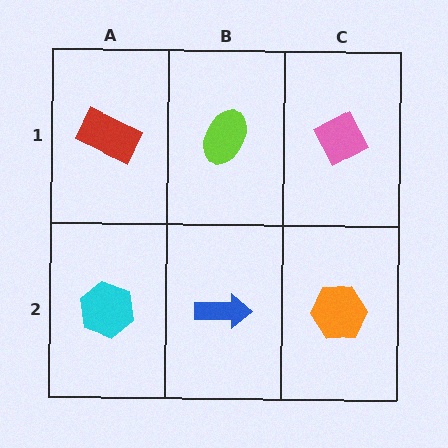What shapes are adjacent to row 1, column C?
An orange hexagon (row 2, column C), a lime ellipse (row 1, column B).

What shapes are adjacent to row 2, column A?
A red rectangle (row 1, column A), a blue arrow (row 2, column B).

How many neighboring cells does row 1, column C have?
2.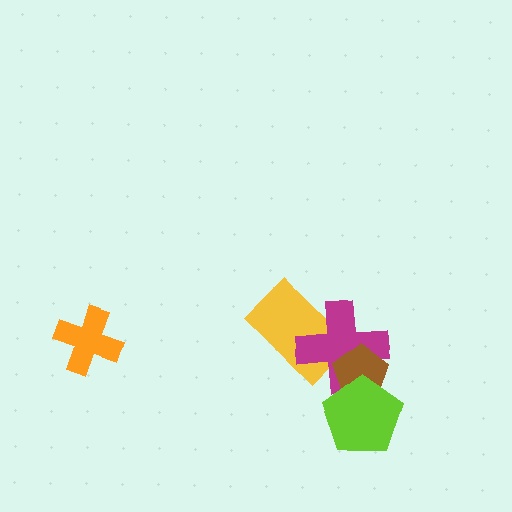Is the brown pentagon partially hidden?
Yes, it is partially covered by another shape.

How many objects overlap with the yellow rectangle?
1 object overlaps with the yellow rectangle.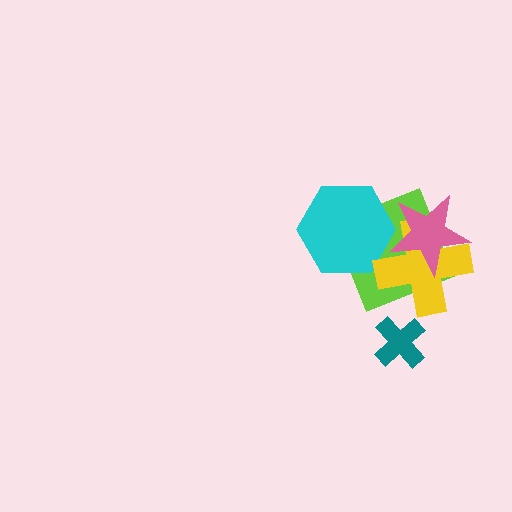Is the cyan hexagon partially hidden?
Yes, it is partially covered by another shape.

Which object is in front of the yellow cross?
The pink star is in front of the yellow cross.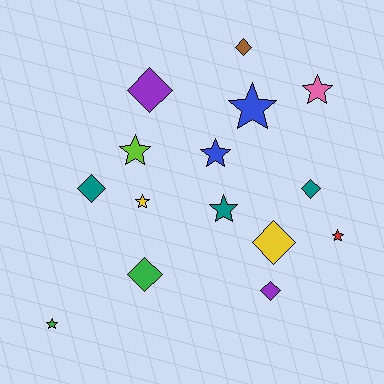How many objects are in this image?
There are 15 objects.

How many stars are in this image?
There are 8 stars.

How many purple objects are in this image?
There are 2 purple objects.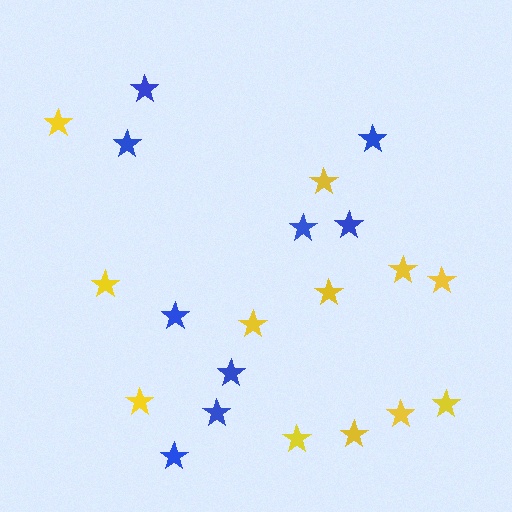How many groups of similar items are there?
There are 2 groups: one group of yellow stars (12) and one group of blue stars (9).